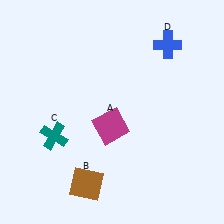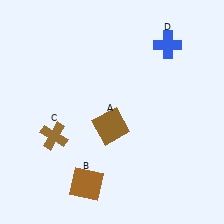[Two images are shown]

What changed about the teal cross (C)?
In Image 1, C is teal. In Image 2, it changed to brown.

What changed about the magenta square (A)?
In Image 1, A is magenta. In Image 2, it changed to brown.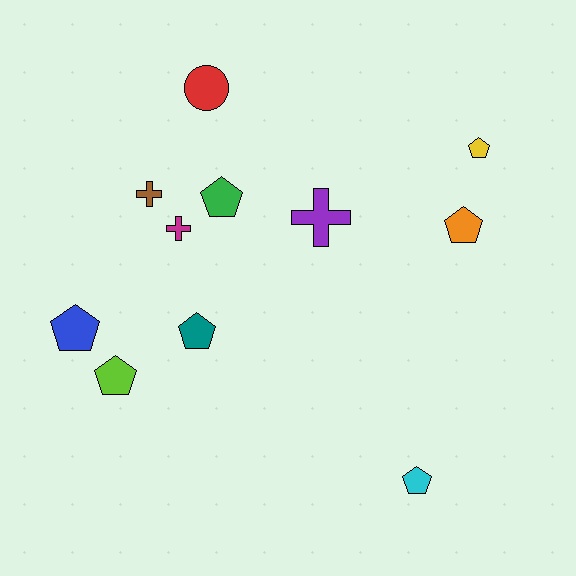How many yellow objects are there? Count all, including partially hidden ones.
There is 1 yellow object.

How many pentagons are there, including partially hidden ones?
There are 7 pentagons.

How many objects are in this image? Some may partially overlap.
There are 11 objects.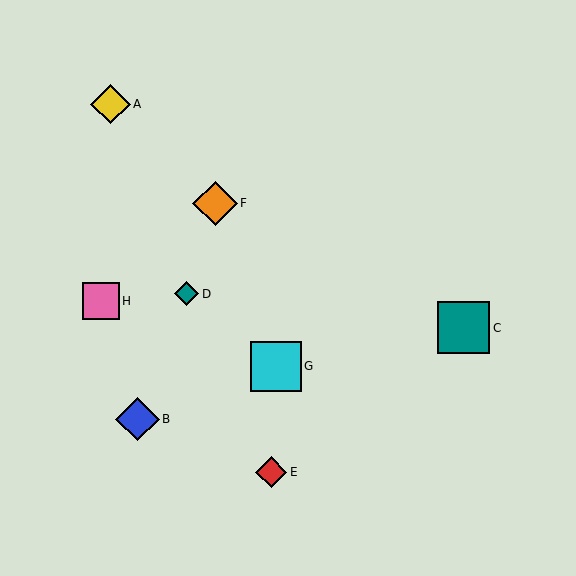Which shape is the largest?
The teal square (labeled C) is the largest.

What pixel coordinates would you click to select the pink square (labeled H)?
Click at (101, 301) to select the pink square H.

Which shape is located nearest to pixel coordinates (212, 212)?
The orange diamond (labeled F) at (215, 203) is nearest to that location.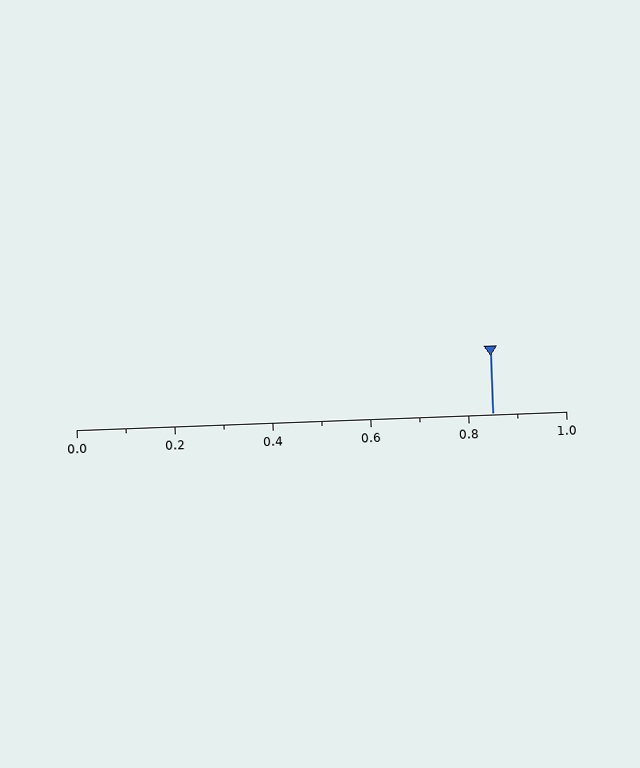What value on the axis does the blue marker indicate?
The marker indicates approximately 0.85.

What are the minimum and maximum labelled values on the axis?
The axis runs from 0.0 to 1.0.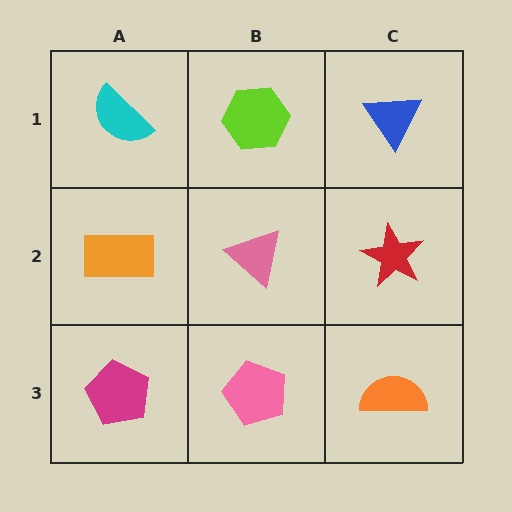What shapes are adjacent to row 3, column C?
A red star (row 2, column C), a pink pentagon (row 3, column B).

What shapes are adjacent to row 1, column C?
A red star (row 2, column C), a lime hexagon (row 1, column B).